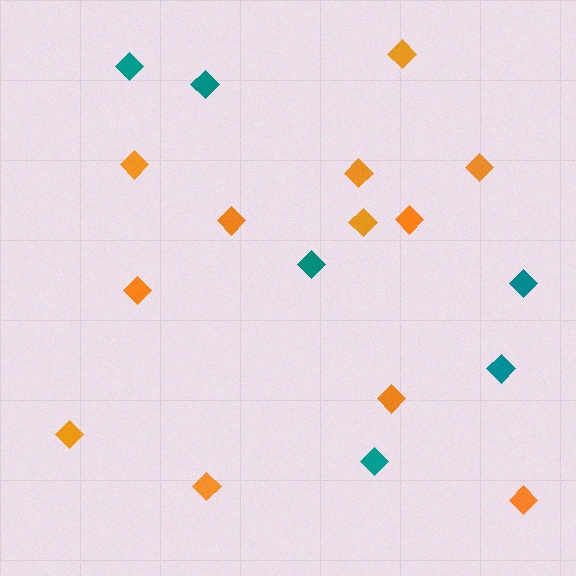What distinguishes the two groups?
There are 2 groups: one group of teal diamonds (6) and one group of orange diamonds (12).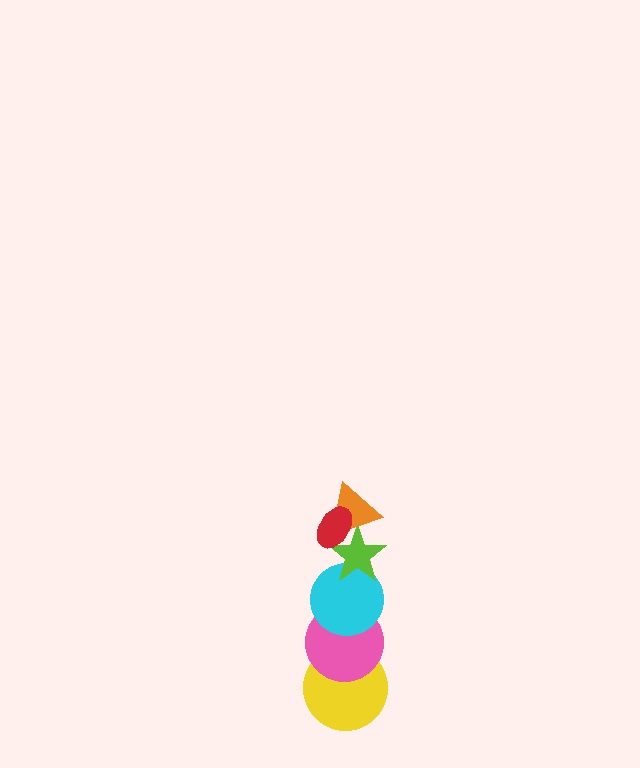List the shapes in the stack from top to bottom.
From top to bottom: the red ellipse, the orange triangle, the lime star, the cyan circle, the pink circle, the yellow circle.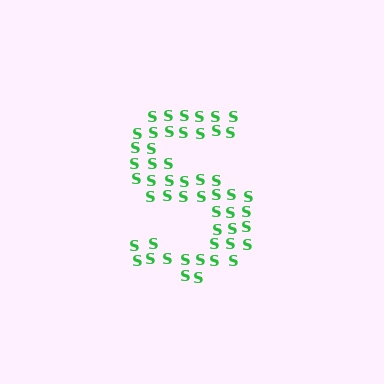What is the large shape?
The large shape is the letter S.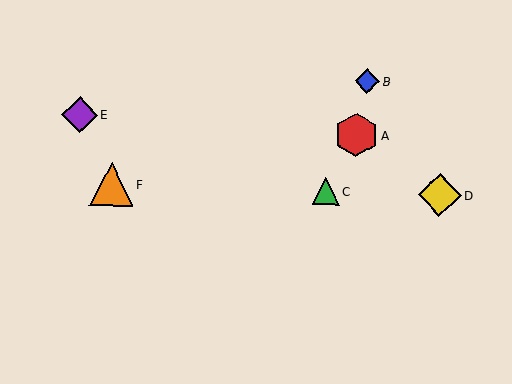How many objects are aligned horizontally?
3 objects (C, D, F) are aligned horizontally.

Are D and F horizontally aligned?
Yes, both are at y≈195.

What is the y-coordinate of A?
Object A is at y≈135.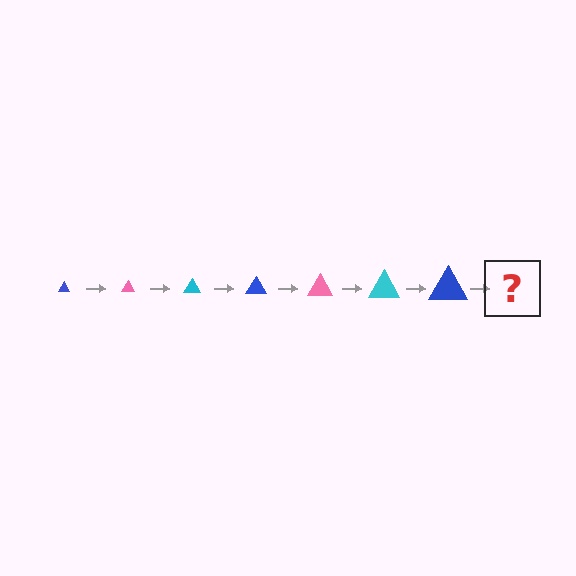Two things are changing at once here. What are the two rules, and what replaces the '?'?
The two rules are that the triangle grows larger each step and the color cycles through blue, pink, and cyan. The '?' should be a pink triangle, larger than the previous one.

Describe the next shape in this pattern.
It should be a pink triangle, larger than the previous one.